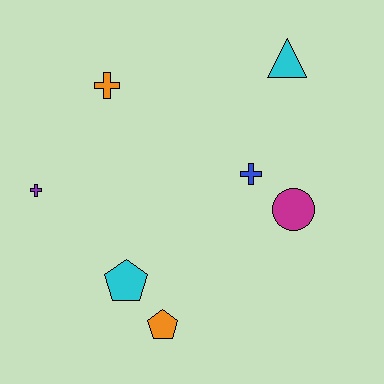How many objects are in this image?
There are 7 objects.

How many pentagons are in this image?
There are 2 pentagons.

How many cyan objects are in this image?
There are 2 cyan objects.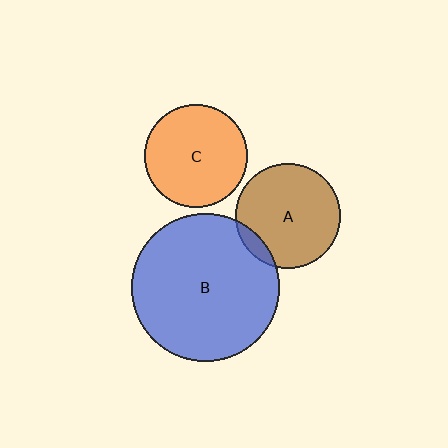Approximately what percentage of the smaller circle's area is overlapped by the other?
Approximately 10%.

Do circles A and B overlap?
Yes.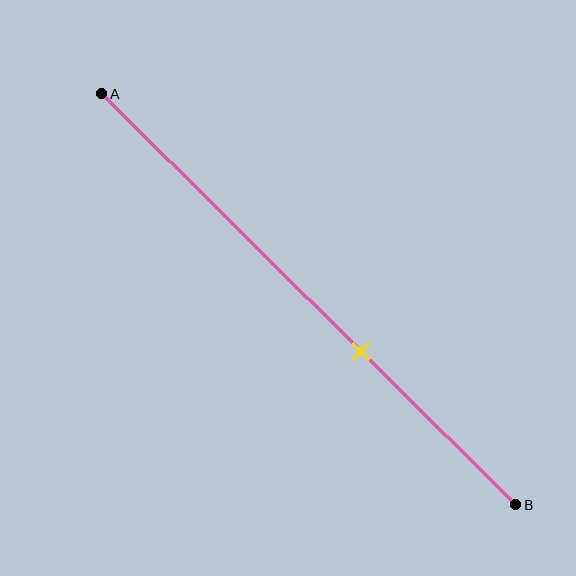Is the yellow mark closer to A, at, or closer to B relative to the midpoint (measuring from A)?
The yellow mark is closer to point B than the midpoint of segment AB.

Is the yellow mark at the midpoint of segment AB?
No, the mark is at about 65% from A, not at the 50% midpoint.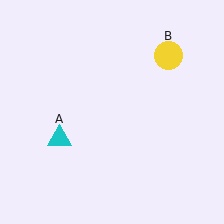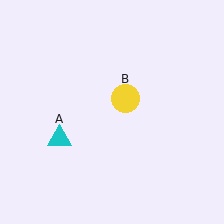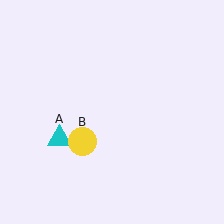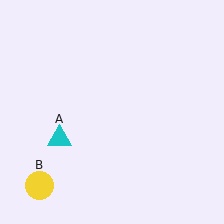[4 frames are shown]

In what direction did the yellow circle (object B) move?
The yellow circle (object B) moved down and to the left.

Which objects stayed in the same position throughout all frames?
Cyan triangle (object A) remained stationary.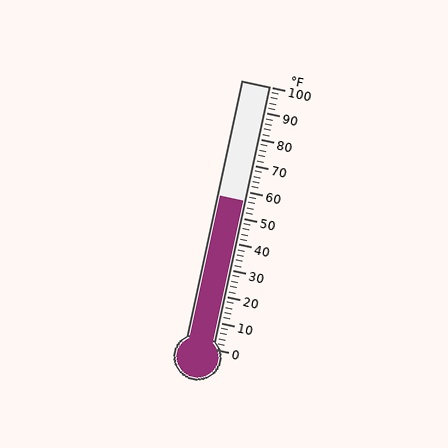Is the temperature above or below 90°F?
The temperature is below 90°F.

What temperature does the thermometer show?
The thermometer shows approximately 56°F.